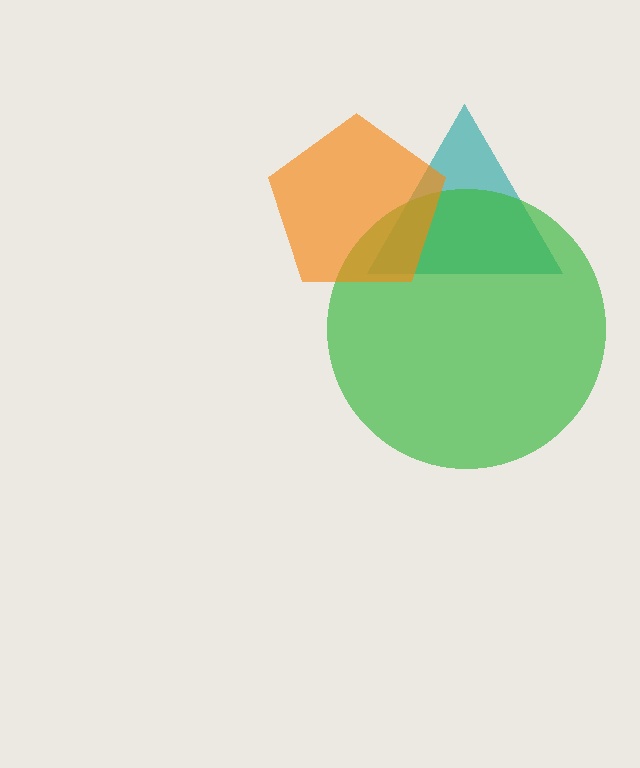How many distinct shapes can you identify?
There are 3 distinct shapes: a teal triangle, a green circle, an orange pentagon.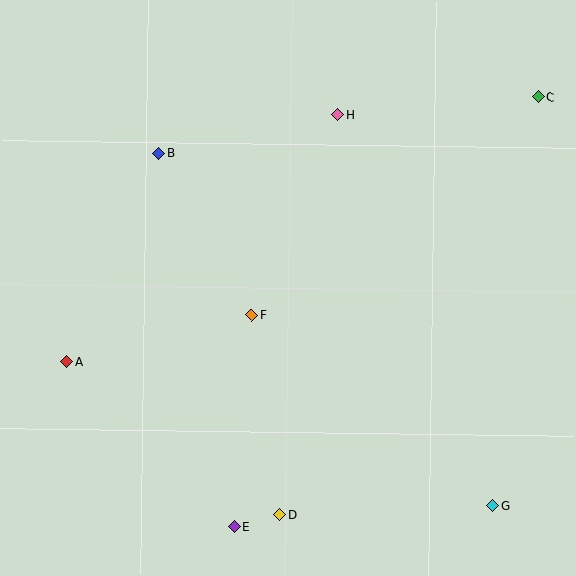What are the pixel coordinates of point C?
Point C is at (538, 97).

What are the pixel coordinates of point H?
Point H is at (338, 115).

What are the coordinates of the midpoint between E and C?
The midpoint between E and C is at (386, 312).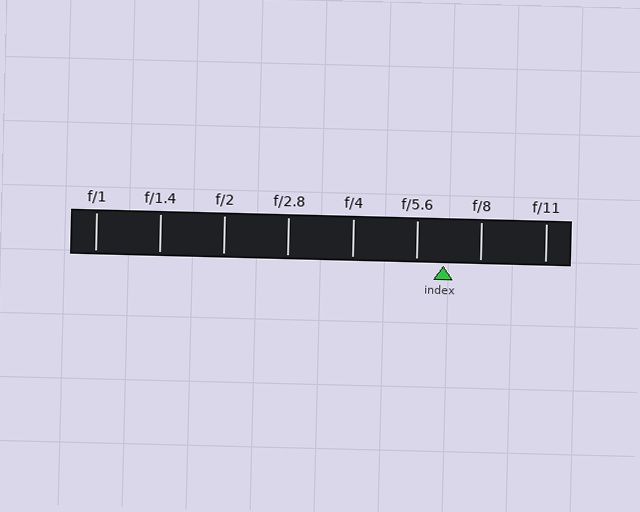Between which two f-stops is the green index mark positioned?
The index mark is between f/5.6 and f/8.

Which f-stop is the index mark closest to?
The index mark is closest to f/5.6.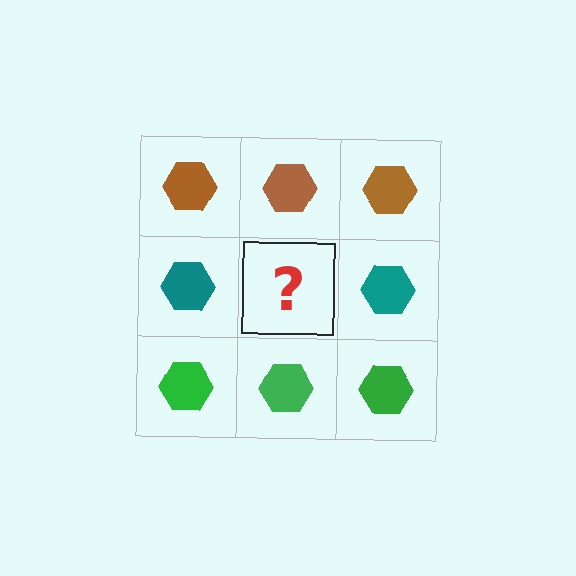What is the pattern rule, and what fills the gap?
The rule is that each row has a consistent color. The gap should be filled with a teal hexagon.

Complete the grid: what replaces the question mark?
The question mark should be replaced with a teal hexagon.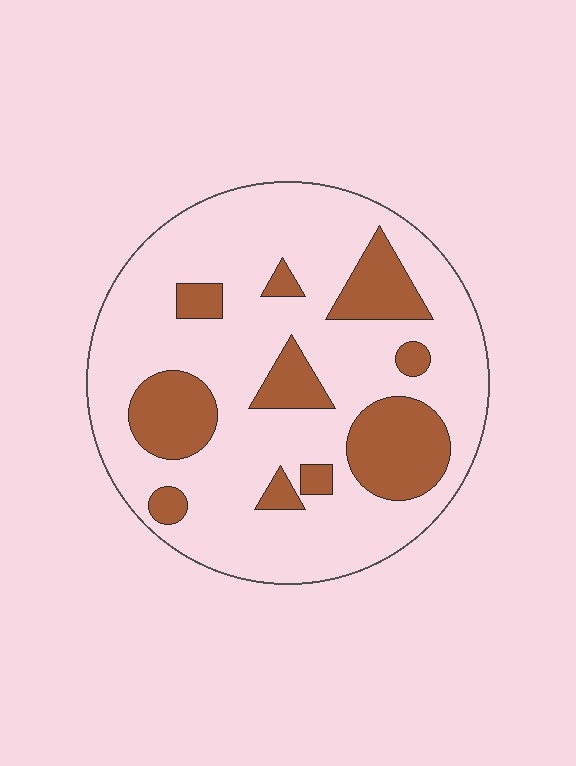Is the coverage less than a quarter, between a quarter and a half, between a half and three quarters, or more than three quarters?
Less than a quarter.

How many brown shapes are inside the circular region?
10.